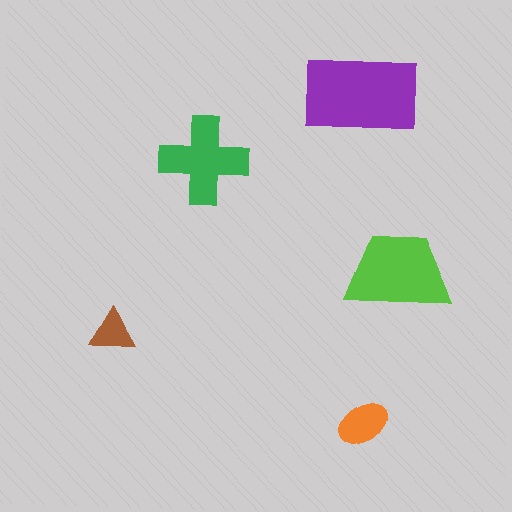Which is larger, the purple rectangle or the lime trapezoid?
The purple rectangle.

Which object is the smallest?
The brown triangle.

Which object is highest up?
The purple rectangle is topmost.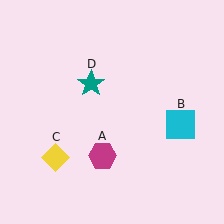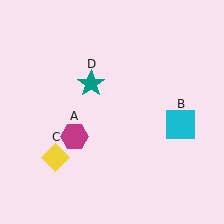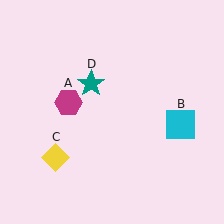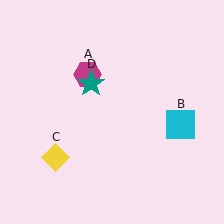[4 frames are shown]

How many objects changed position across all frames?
1 object changed position: magenta hexagon (object A).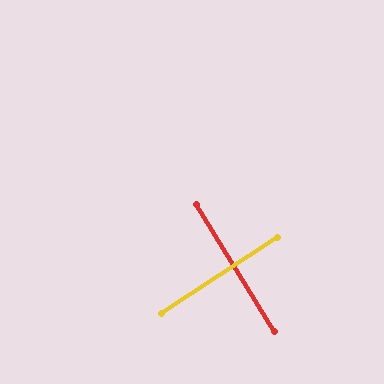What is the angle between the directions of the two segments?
Approximately 88 degrees.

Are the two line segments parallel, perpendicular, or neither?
Perpendicular — they meet at approximately 88°.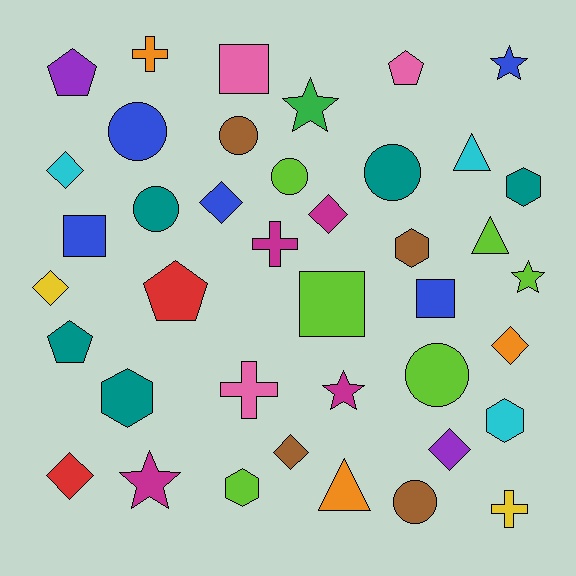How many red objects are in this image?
There are 2 red objects.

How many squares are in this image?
There are 4 squares.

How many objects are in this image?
There are 40 objects.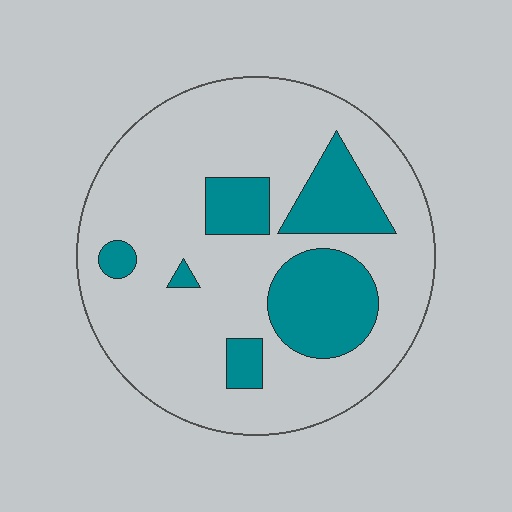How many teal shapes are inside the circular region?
6.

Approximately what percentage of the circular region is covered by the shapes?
Approximately 25%.